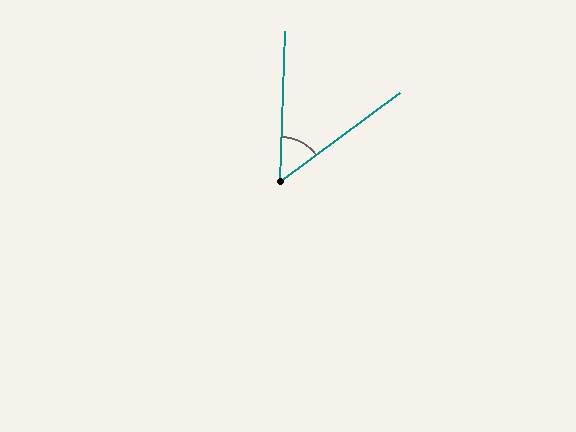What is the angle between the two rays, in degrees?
Approximately 52 degrees.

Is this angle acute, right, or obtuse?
It is acute.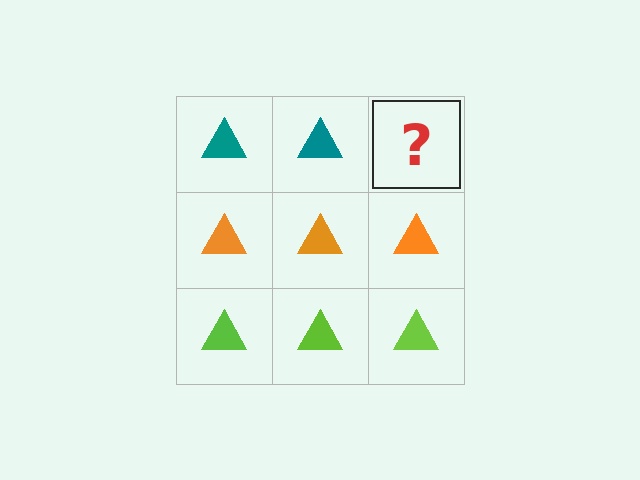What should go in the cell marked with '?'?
The missing cell should contain a teal triangle.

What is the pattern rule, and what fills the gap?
The rule is that each row has a consistent color. The gap should be filled with a teal triangle.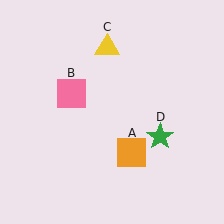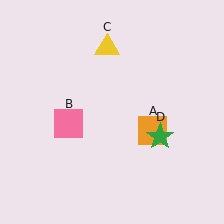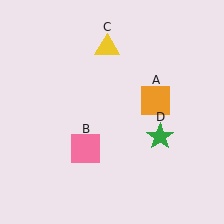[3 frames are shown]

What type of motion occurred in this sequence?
The orange square (object A), pink square (object B) rotated counterclockwise around the center of the scene.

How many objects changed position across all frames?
2 objects changed position: orange square (object A), pink square (object B).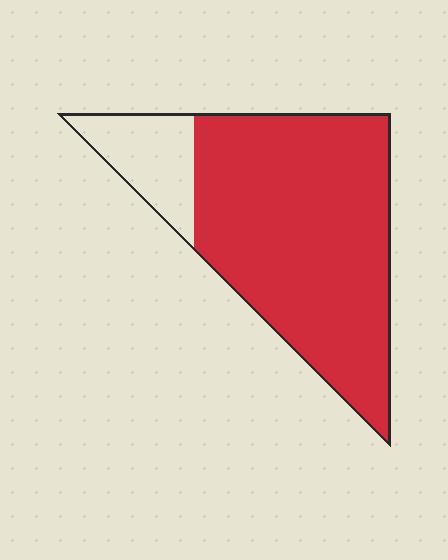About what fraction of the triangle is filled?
About five sixths (5/6).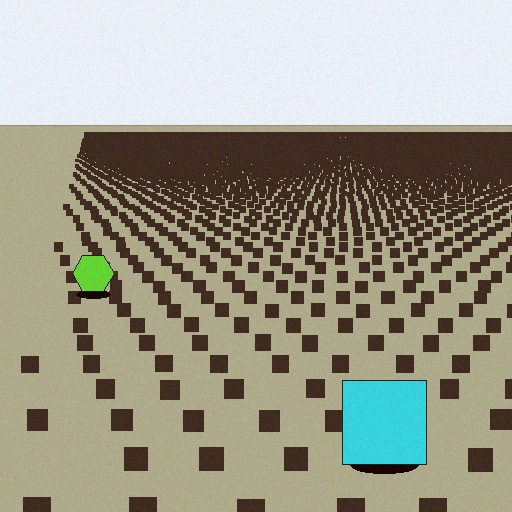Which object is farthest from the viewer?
The lime hexagon is farthest from the viewer. It appears smaller and the ground texture around it is denser.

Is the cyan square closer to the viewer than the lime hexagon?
Yes. The cyan square is closer — you can tell from the texture gradient: the ground texture is coarser near it.